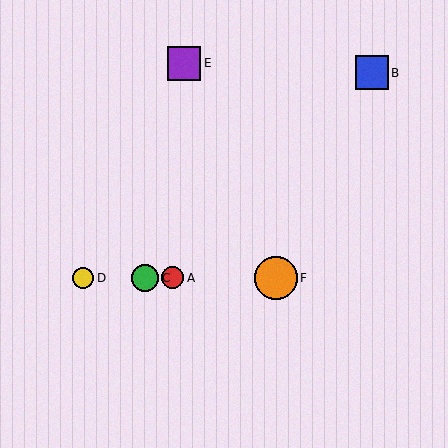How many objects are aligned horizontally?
4 objects (A, C, D, F) are aligned horizontally.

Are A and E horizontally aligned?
No, A is at y≈278 and E is at y≈63.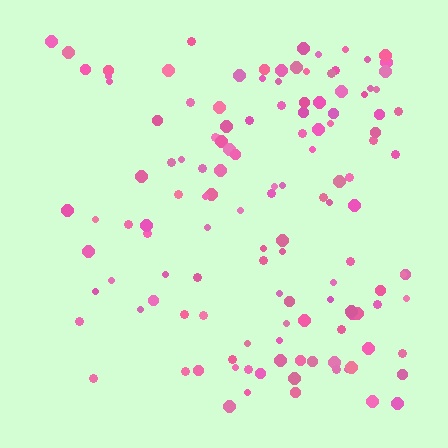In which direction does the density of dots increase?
From left to right, with the right side densest.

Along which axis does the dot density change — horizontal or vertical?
Horizontal.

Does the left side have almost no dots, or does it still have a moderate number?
Still a moderate number, just noticeably fewer than the right.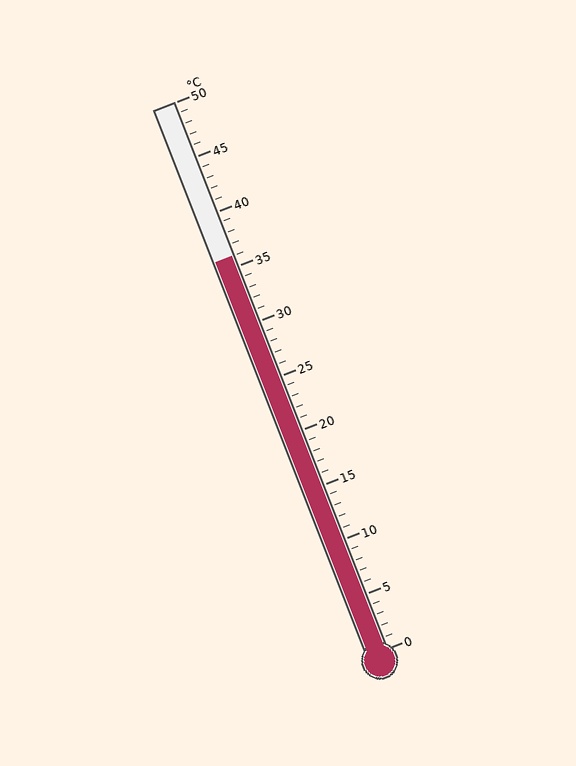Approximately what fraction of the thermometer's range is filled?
The thermometer is filled to approximately 70% of its range.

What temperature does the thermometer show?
The thermometer shows approximately 36°C.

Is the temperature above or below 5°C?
The temperature is above 5°C.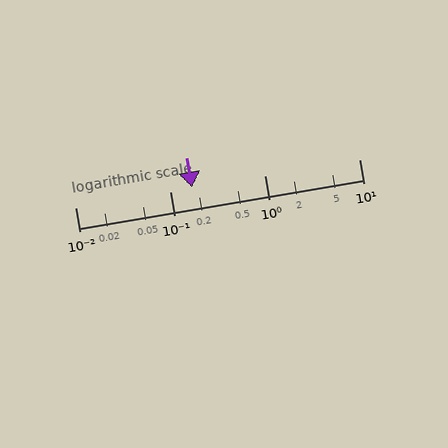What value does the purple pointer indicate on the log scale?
The pointer indicates approximately 0.17.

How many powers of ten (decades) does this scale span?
The scale spans 3 decades, from 0.01 to 10.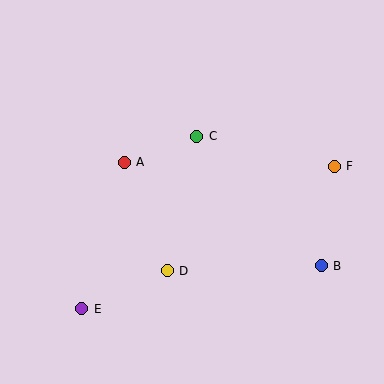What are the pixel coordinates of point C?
Point C is at (197, 136).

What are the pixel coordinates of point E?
Point E is at (82, 309).